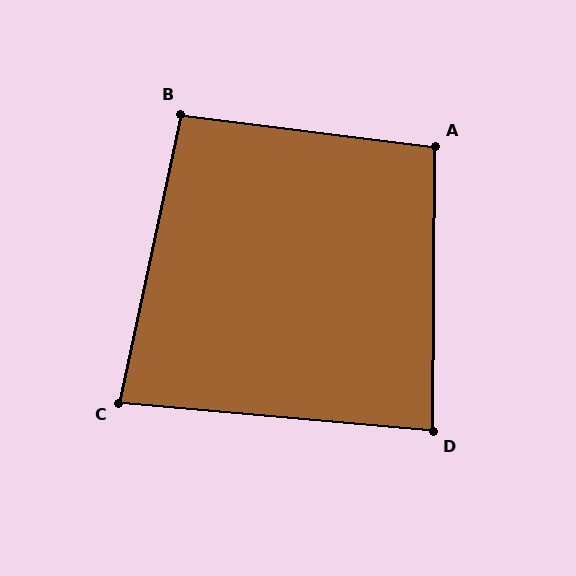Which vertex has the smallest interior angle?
C, at approximately 83 degrees.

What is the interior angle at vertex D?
Approximately 85 degrees (approximately right).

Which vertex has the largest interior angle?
A, at approximately 97 degrees.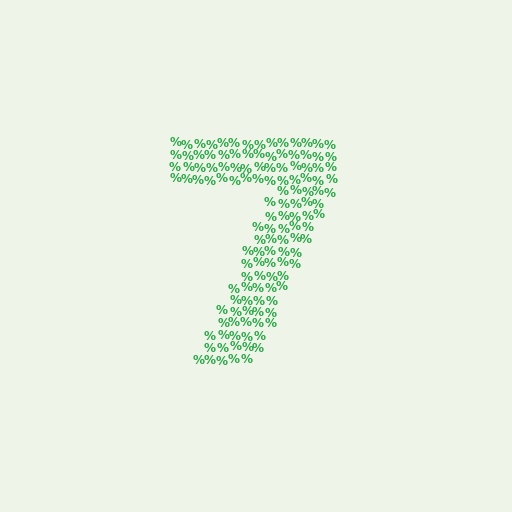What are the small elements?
The small elements are percent signs.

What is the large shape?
The large shape is the digit 7.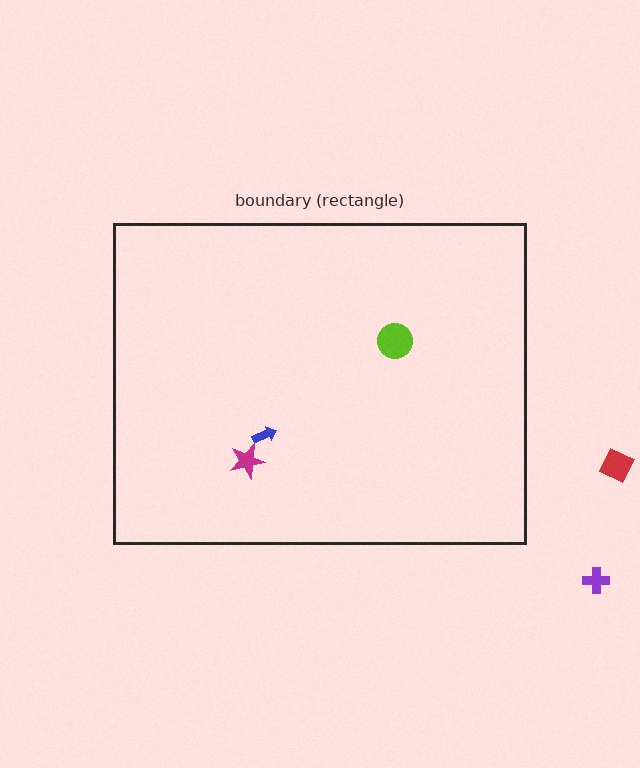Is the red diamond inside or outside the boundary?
Outside.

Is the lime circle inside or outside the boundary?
Inside.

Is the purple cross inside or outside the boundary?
Outside.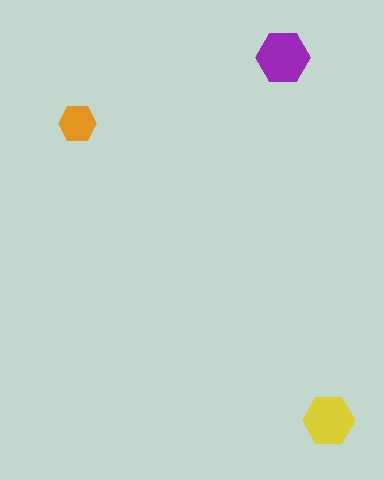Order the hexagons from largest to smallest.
the purple one, the yellow one, the orange one.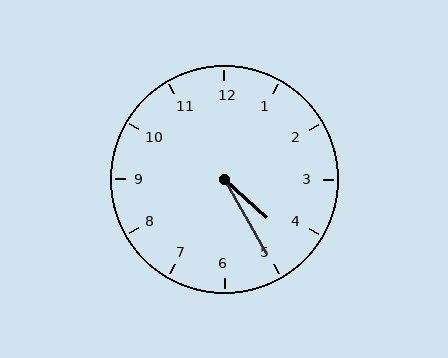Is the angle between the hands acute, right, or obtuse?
It is acute.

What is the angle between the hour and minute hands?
Approximately 18 degrees.